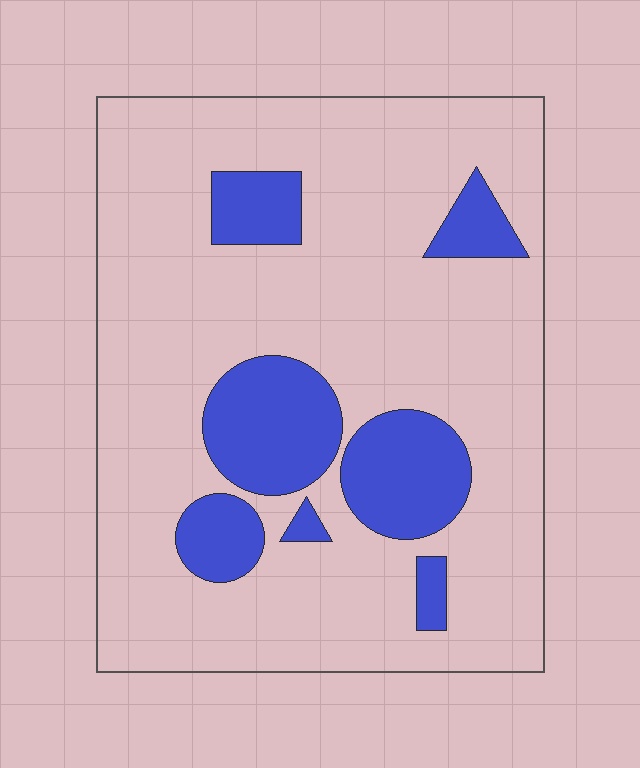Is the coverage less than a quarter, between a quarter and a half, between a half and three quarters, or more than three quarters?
Less than a quarter.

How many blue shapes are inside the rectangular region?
7.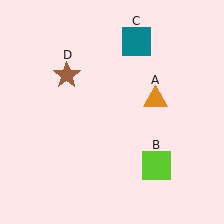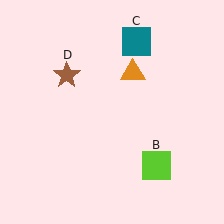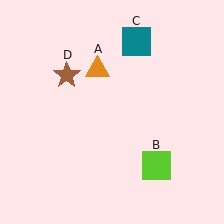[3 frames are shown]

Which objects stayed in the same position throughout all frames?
Lime square (object B) and teal square (object C) and brown star (object D) remained stationary.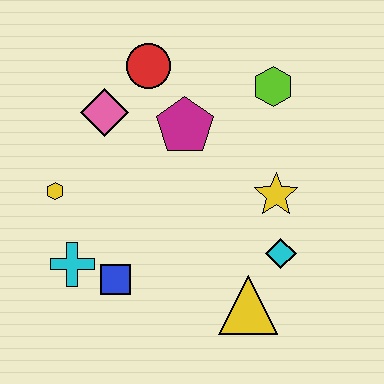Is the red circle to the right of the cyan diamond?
No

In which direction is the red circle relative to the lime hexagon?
The red circle is to the left of the lime hexagon.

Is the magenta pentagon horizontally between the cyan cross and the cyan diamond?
Yes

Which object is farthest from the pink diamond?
The yellow triangle is farthest from the pink diamond.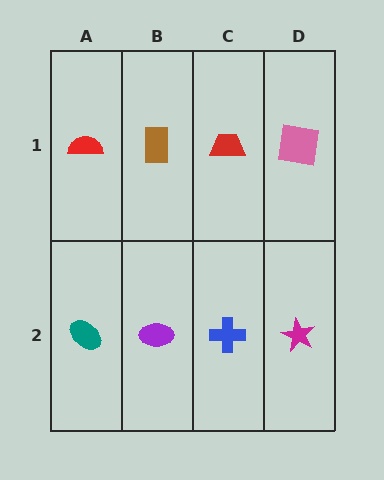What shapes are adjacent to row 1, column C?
A blue cross (row 2, column C), a brown rectangle (row 1, column B), a pink square (row 1, column D).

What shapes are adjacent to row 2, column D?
A pink square (row 1, column D), a blue cross (row 2, column C).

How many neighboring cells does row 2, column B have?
3.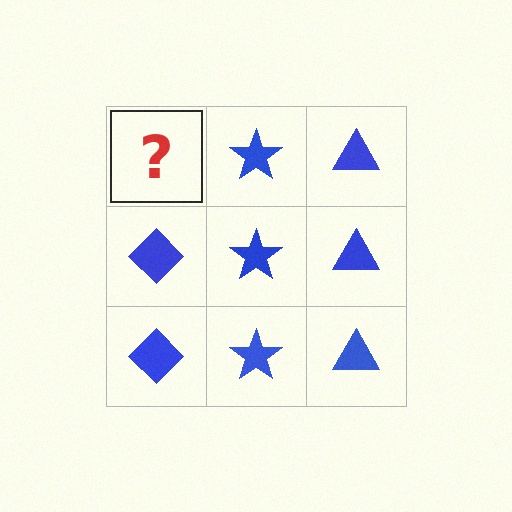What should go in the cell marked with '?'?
The missing cell should contain a blue diamond.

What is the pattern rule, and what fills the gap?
The rule is that each column has a consistent shape. The gap should be filled with a blue diamond.